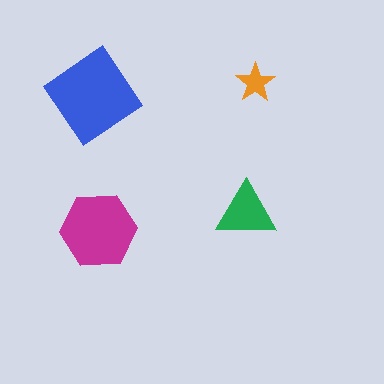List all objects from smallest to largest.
The orange star, the green triangle, the magenta hexagon, the blue diamond.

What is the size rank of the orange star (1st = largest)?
4th.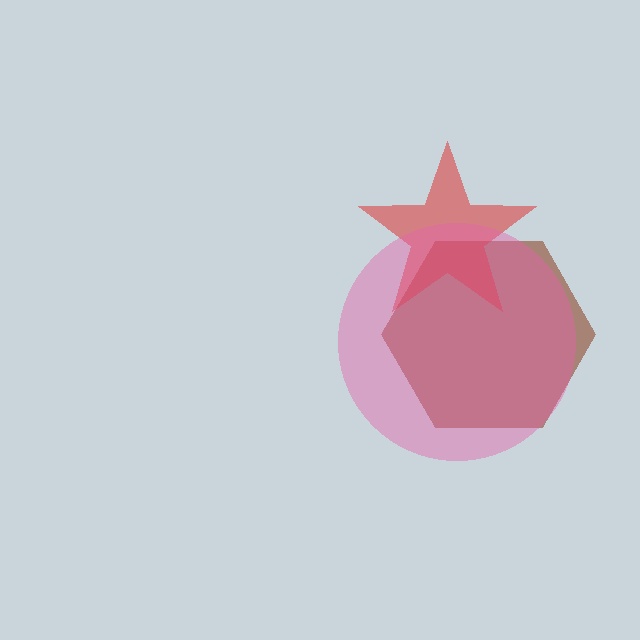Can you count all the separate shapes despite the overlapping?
Yes, there are 3 separate shapes.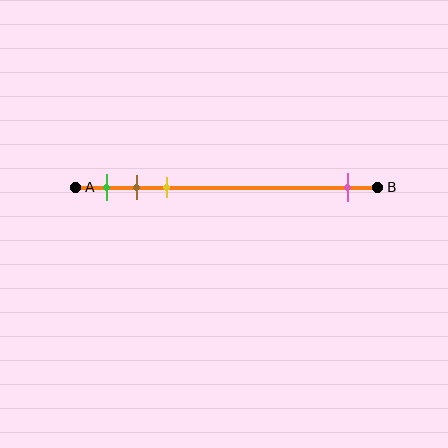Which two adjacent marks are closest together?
The brown and yellow marks are the closest adjacent pair.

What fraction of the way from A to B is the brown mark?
The brown mark is approximately 20% (0.2) of the way from A to B.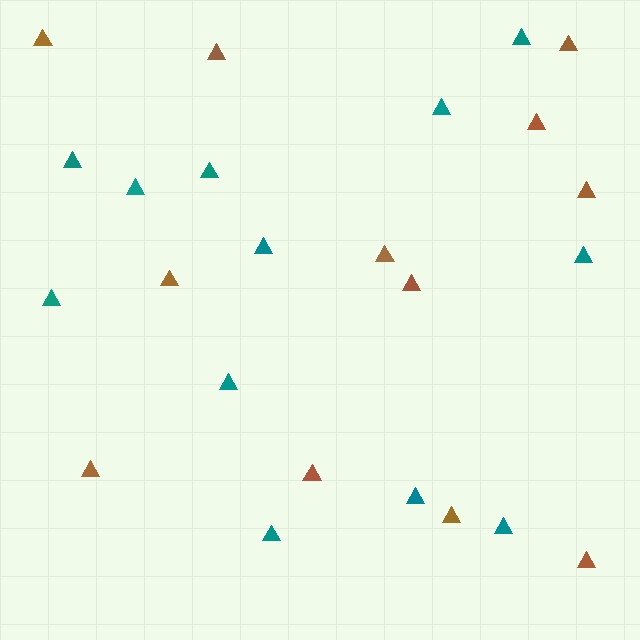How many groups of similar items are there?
There are 2 groups: one group of teal triangles (12) and one group of brown triangles (12).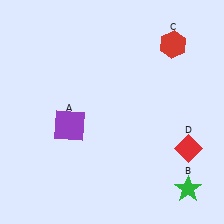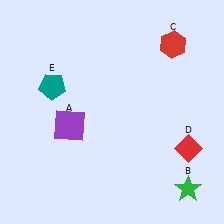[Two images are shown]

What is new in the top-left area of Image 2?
A teal pentagon (E) was added in the top-left area of Image 2.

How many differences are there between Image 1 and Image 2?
There is 1 difference between the two images.